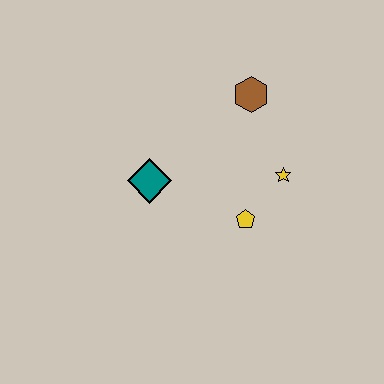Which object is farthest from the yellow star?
The teal diamond is farthest from the yellow star.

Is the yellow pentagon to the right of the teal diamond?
Yes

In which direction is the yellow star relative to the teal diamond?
The yellow star is to the right of the teal diamond.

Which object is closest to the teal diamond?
The yellow pentagon is closest to the teal diamond.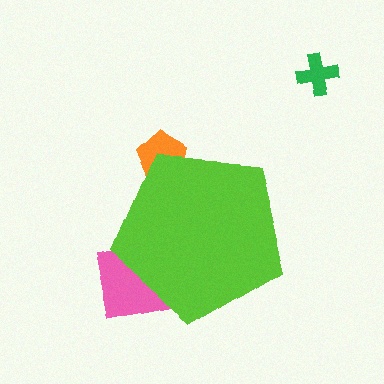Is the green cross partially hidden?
No, the green cross is fully visible.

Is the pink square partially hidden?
Yes, the pink square is partially hidden behind the lime pentagon.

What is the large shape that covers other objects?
A lime pentagon.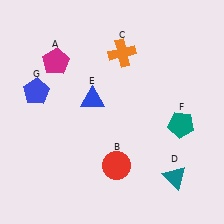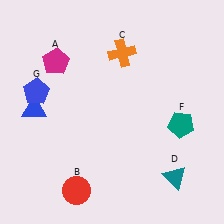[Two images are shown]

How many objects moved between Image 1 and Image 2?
2 objects moved between the two images.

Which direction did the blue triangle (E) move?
The blue triangle (E) moved left.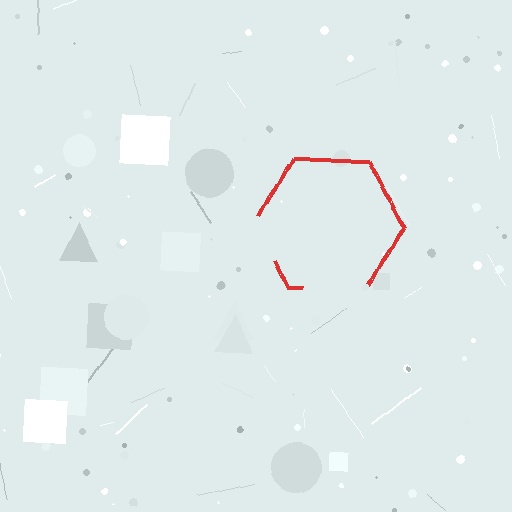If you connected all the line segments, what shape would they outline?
They would outline a hexagon.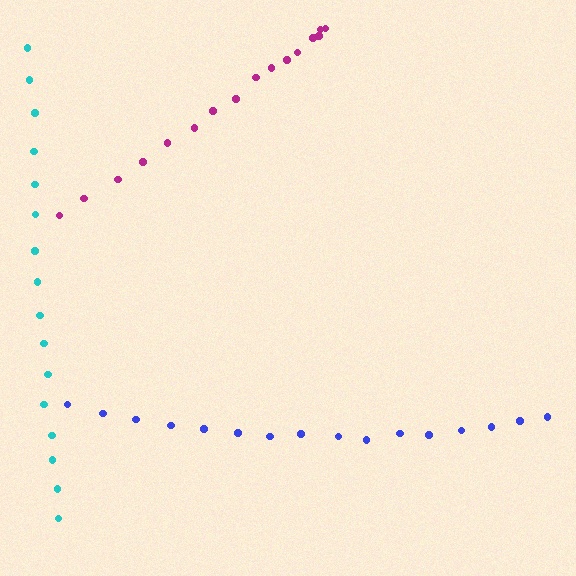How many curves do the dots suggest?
There are 3 distinct paths.